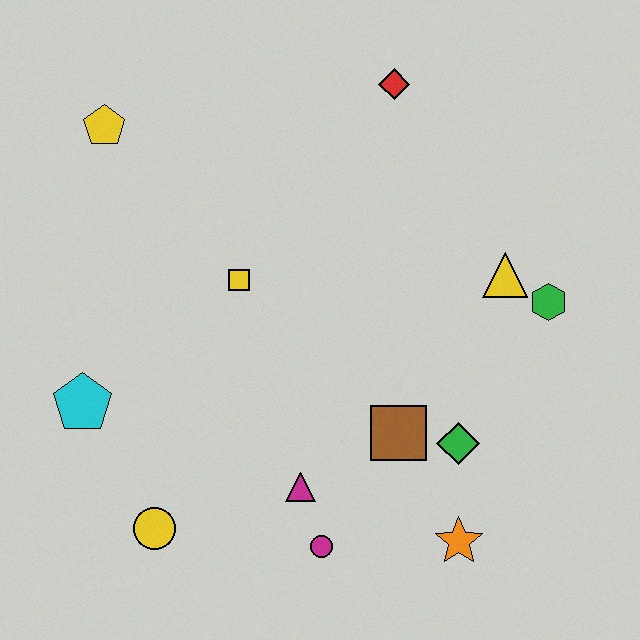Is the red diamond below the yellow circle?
No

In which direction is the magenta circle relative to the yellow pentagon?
The magenta circle is below the yellow pentagon.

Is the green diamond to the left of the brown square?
No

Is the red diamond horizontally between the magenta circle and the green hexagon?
Yes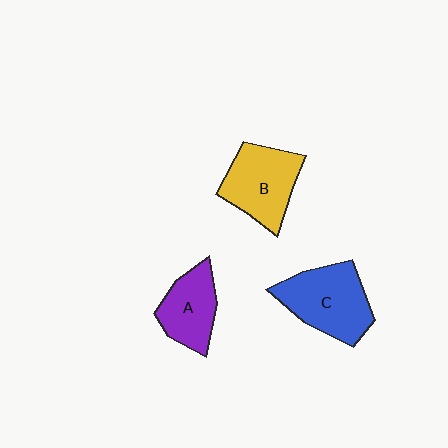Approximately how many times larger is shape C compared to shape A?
Approximately 1.4 times.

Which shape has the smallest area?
Shape A (purple).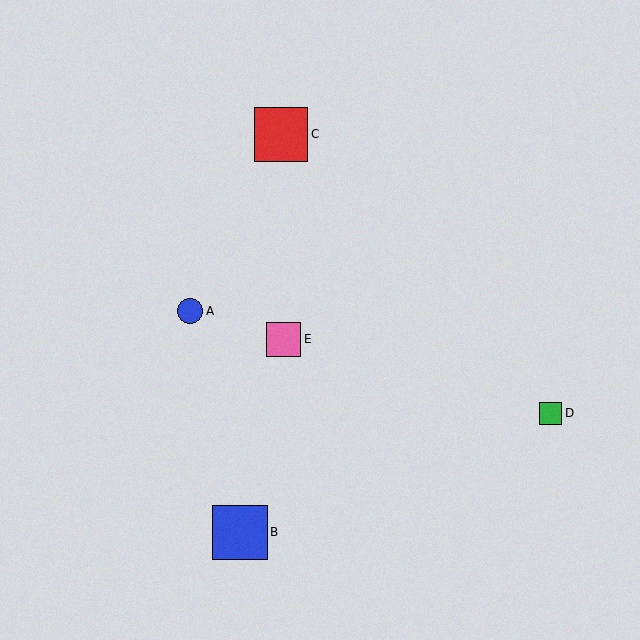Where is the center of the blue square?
The center of the blue square is at (240, 532).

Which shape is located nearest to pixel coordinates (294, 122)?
The red square (labeled C) at (281, 134) is nearest to that location.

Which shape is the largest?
The blue square (labeled B) is the largest.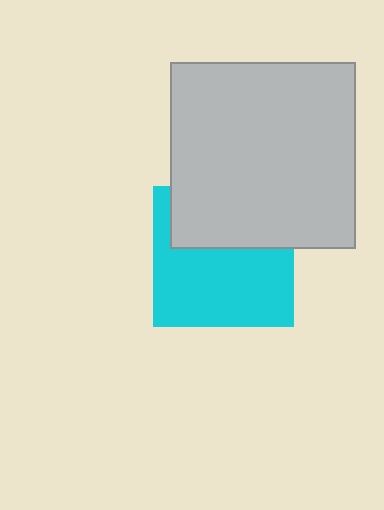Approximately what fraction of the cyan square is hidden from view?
Roughly 40% of the cyan square is hidden behind the light gray square.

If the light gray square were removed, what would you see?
You would see the complete cyan square.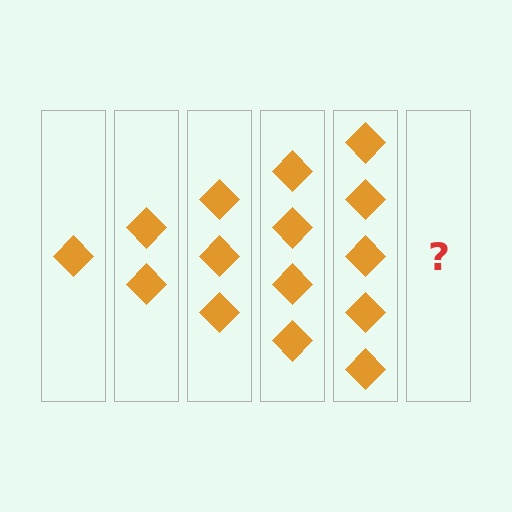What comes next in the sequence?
The next element should be 6 diamonds.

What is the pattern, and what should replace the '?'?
The pattern is that each step adds one more diamond. The '?' should be 6 diamonds.